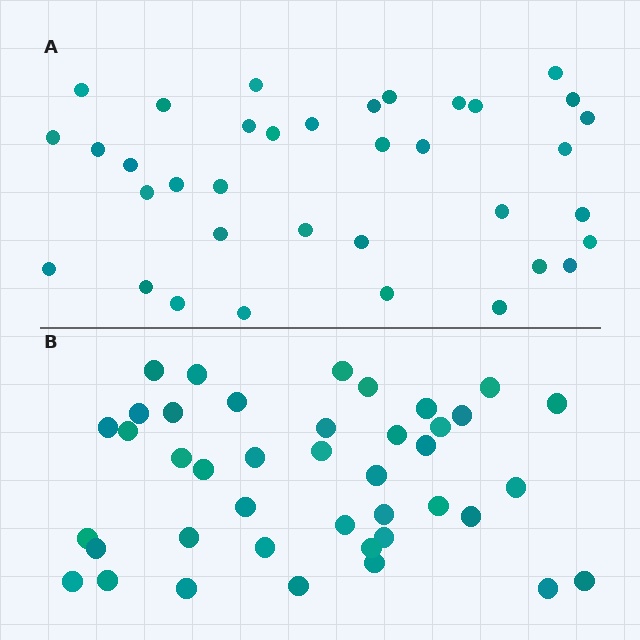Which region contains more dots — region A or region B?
Region B (the bottom region) has more dots.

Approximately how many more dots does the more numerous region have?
Region B has about 5 more dots than region A.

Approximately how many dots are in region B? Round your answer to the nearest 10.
About 40 dots. (The exact count is 41, which rounds to 40.)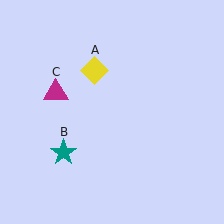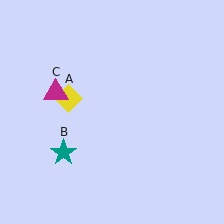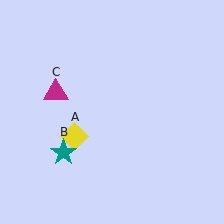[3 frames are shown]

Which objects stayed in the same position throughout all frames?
Teal star (object B) and magenta triangle (object C) remained stationary.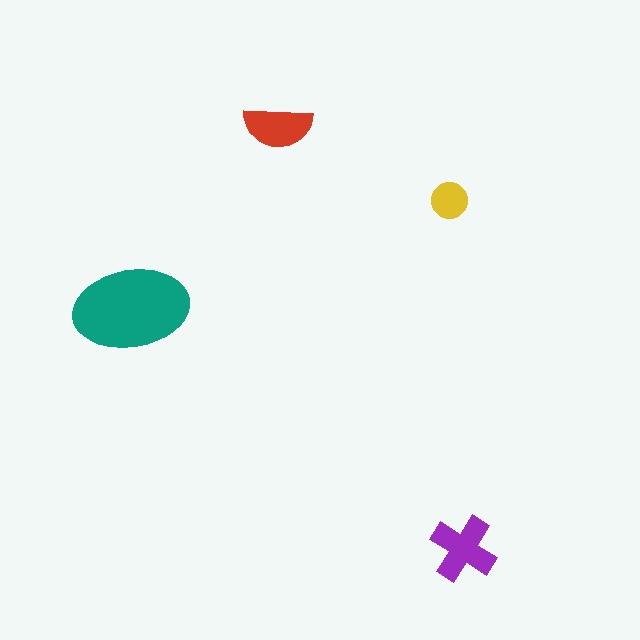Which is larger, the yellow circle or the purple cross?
The purple cross.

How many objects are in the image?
There are 4 objects in the image.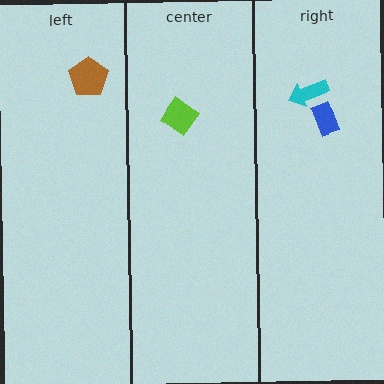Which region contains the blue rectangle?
The right region.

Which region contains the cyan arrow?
The right region.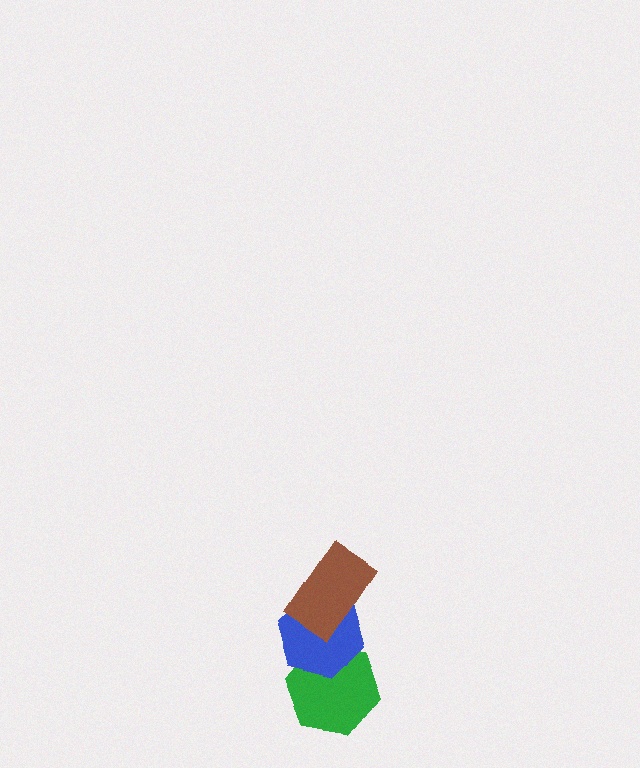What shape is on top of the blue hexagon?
The brown rectangle is on top of the blue hexagon.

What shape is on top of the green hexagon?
The blue hexagon is on top of the green hexagon.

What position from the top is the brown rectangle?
The brown rectangle is 1st from the top.